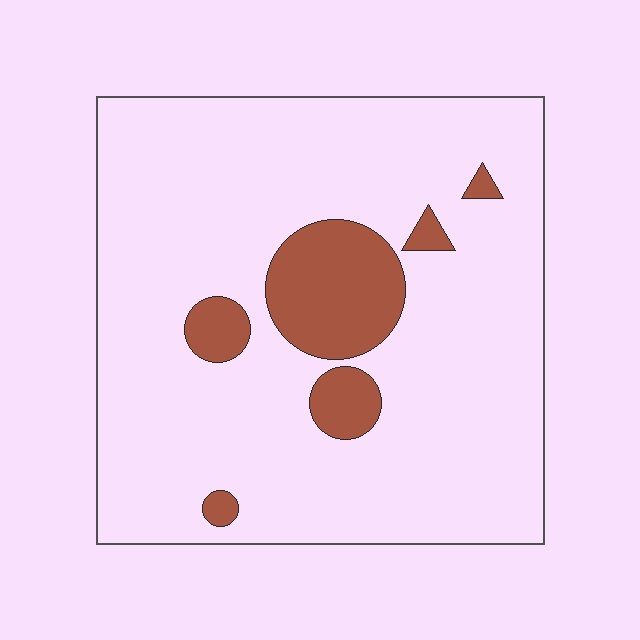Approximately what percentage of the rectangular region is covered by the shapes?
Approximately 15%.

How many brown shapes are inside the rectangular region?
6.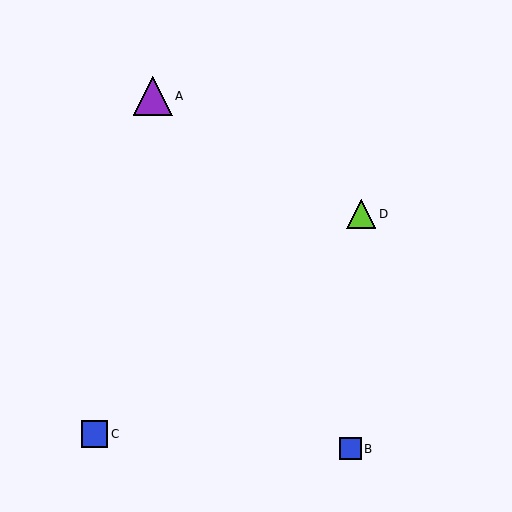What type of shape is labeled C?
Shape C is a blue square.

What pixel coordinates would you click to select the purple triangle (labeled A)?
Click at (153, 96) to select the purple triangle A.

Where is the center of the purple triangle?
The center of the purple triangle is at (153, 96).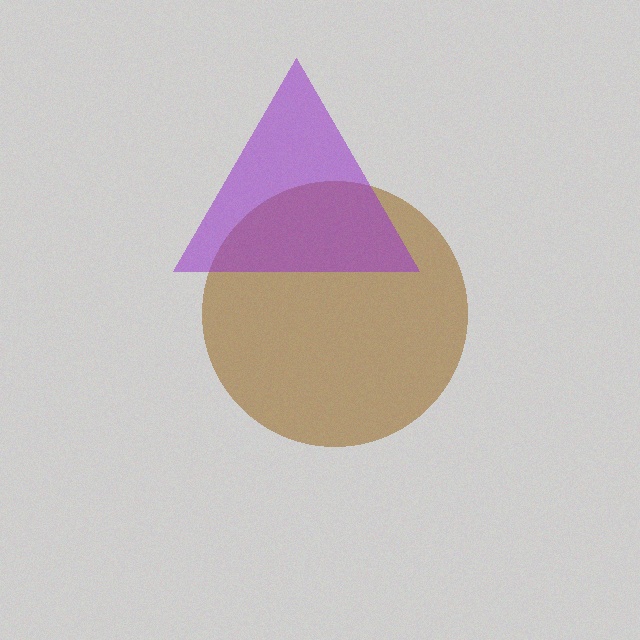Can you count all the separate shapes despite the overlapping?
Yes, there are 2 separate shapes.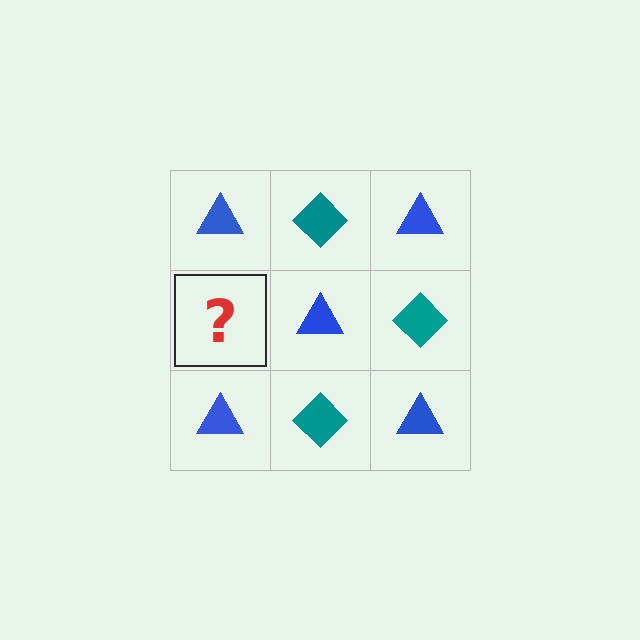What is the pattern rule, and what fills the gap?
The rule is that it alternates blue triangle and teal diamond in a checkerboard pattern. The gap should be filled with a teal diamond.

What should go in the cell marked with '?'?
The missing cell should contain a teal diamond.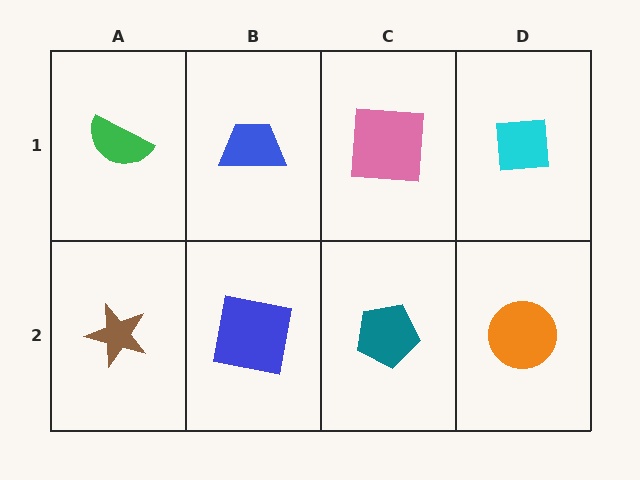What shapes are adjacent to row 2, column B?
A blue trapezoid (row 1, column B), a brown star (row 2, column A), a teal pentagon (row 2, column C).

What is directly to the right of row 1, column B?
A pink square.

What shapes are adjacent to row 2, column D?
A cyan square (row 1, column D), a teal pentagon (row 2, column C).